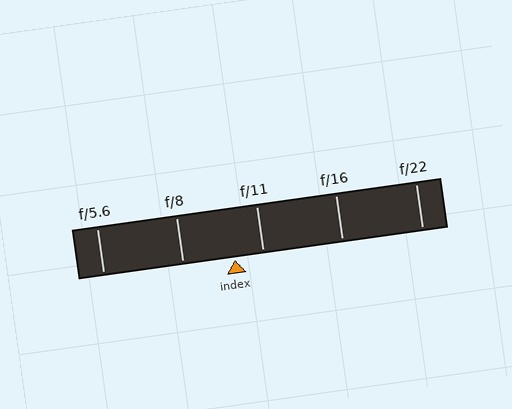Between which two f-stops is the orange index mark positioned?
The index mark is between f/8 and f/11.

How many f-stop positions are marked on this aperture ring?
There are 5 f-stop positions marked.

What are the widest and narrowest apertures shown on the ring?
The widest aperture shown is f/5.6 and the narrowest is f/22.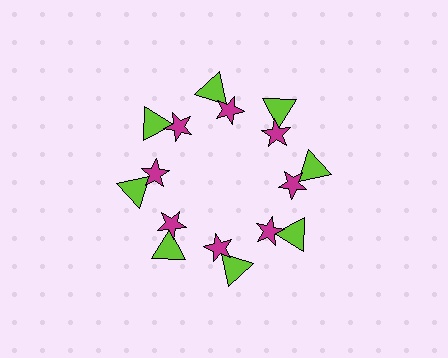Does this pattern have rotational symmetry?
Yes, this pattern has 8-fold rotational symmetry. It looks the same after rotating 45 degrees around the center.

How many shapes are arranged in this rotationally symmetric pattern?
There are 16 shapes, arranged in 8 groups of 2.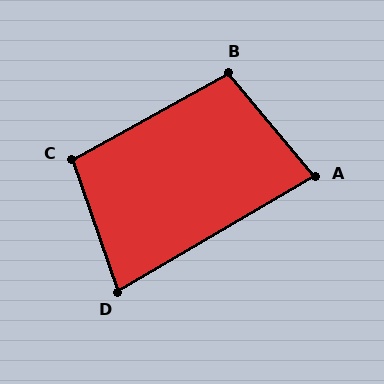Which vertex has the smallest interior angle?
D, at approximately 79 degrees.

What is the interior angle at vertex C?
Approximately 100 degrees (obtuse).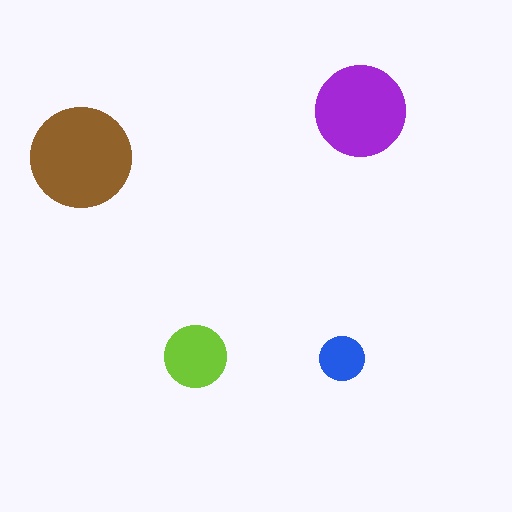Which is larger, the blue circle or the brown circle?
The brown one.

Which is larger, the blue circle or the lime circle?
The lime one.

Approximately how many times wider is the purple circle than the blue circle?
About 2 times wider.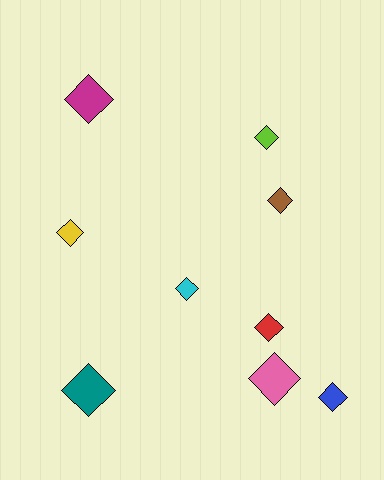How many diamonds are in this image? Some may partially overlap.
There are 9 diamonds.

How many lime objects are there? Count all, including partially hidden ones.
There is 1 lime object.